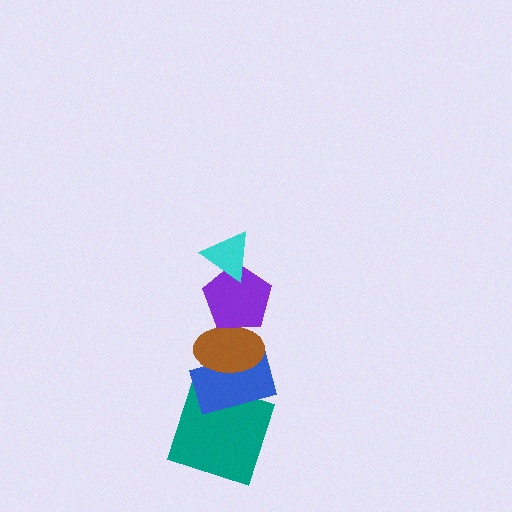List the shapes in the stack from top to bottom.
From top to bottom: the cyan triangle, the purple pentagon, the brown ellipse, the blue rectangle, the teal square.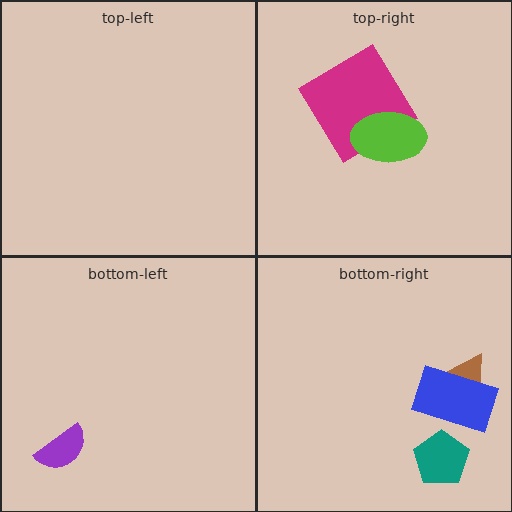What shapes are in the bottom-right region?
The teal pentagon, the brown triangle, the blue rectangle.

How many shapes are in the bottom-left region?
1.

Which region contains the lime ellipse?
The top-right region.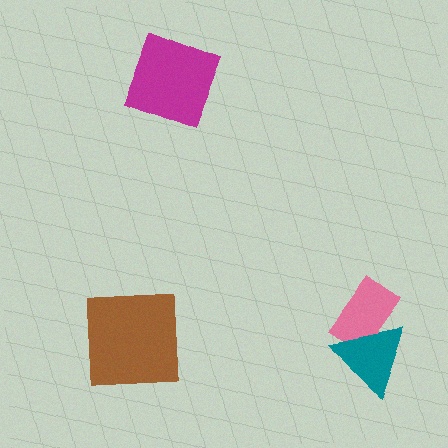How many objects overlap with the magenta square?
0 objects overlap with the magenta square.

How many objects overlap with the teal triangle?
1 object overlaps with the teal triangle.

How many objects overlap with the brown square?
0 objects overlap with the brown square.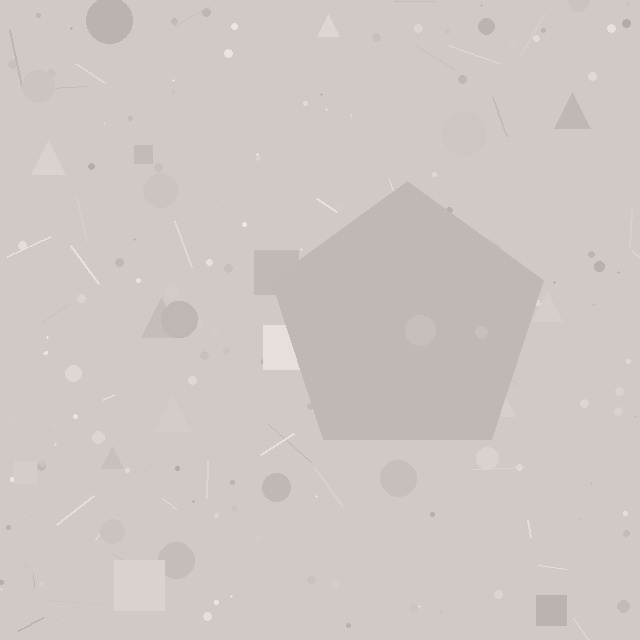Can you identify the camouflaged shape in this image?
The camouflaged shape is a pentagon.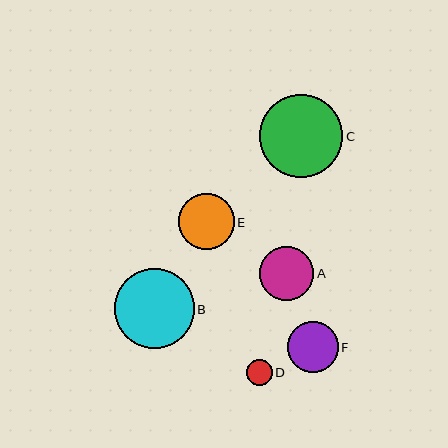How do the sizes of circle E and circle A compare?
Circle E and circle A are approximately the same size.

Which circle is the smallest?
Circle D is the smallest with a size of approximately 26 pixels.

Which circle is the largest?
Circle C is the largest with a size of approximately 83 pixels.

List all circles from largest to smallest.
From largest to smallest: C, B, E, A, F, D.